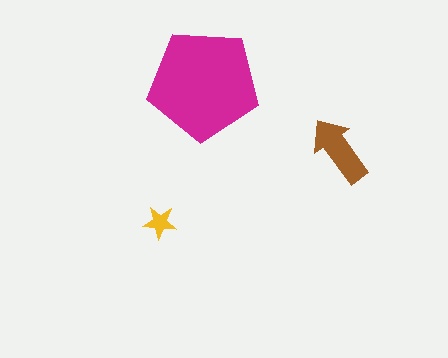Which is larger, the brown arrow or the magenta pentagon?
The magenta pentagon.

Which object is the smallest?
The yellow star.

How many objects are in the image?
There are 3 objects in the image.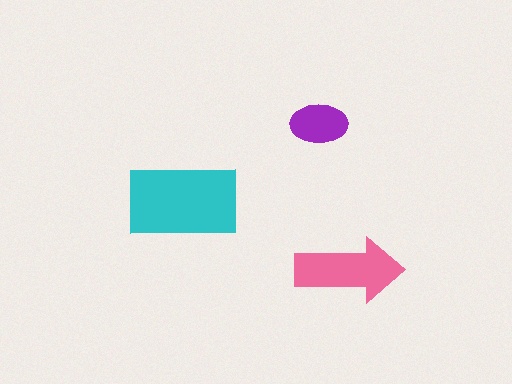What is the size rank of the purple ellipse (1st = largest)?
3rd.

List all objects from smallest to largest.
The purple ellipse, the pink arrow, the cyan rectangle.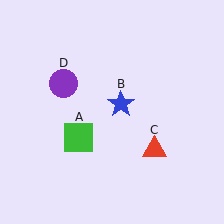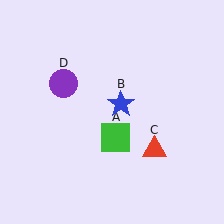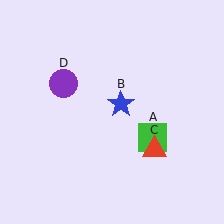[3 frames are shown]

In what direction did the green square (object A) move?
The green square (object A) moved right.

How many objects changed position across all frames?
1 object changed position: green square (object A).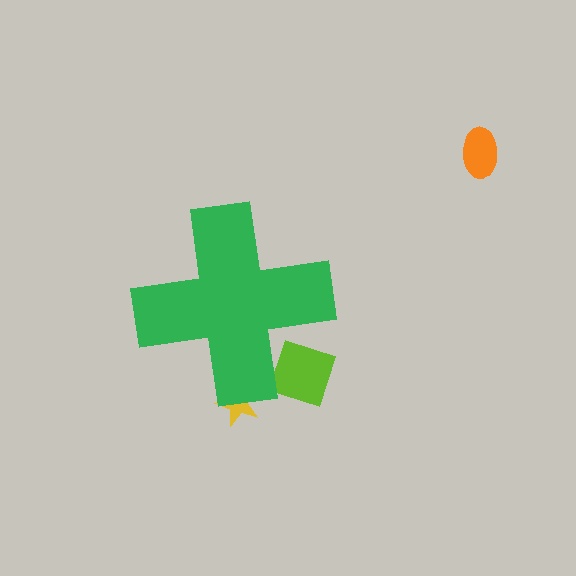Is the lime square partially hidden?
Yes, the lime square is partially hidden behind the green cross.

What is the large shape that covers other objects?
A green cross.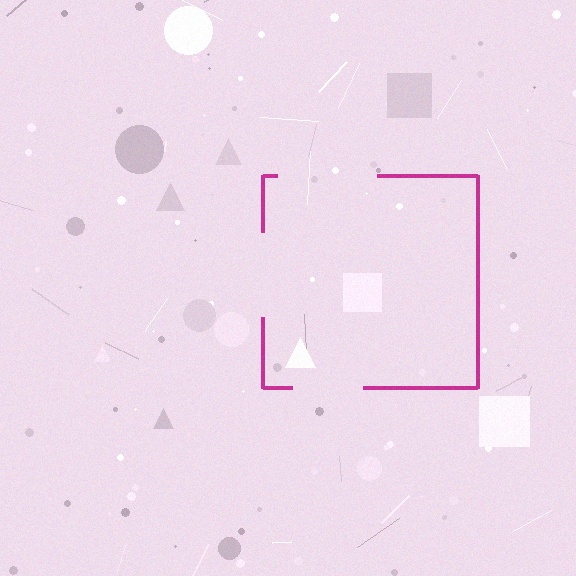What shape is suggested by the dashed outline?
The dashed outline suggests a square.